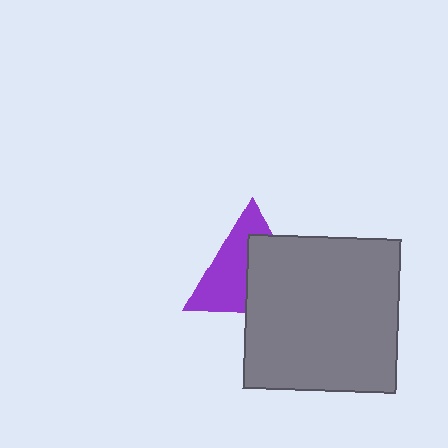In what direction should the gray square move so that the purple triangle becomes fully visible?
The gray square should move toward the lower-right. That is the shortest direction to clear the overlap and leave the purple triangle fully visible.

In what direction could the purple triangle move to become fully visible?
The purple triangle could move toward the upper-left. That would shift it out from behind the gray square entirely.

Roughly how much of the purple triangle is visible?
About half of it is visible (roughly 51%).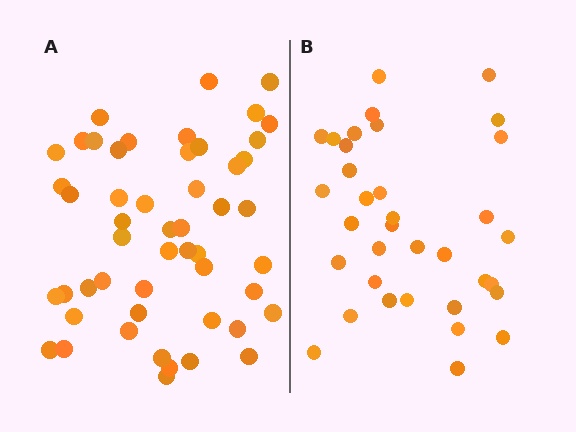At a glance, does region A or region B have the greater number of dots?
Region A (the left region) has more dots.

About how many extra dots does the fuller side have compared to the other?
Region A has approximately 15 more dots than region B.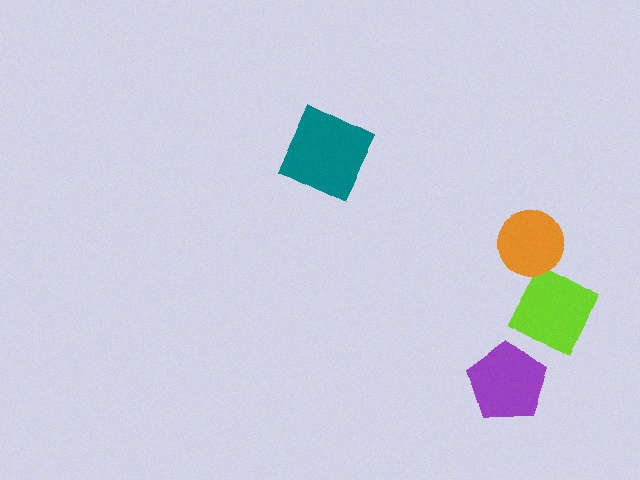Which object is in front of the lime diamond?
The orange circle is in front of the lime diamond.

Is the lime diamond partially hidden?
Yes, it is partially covered by another shape.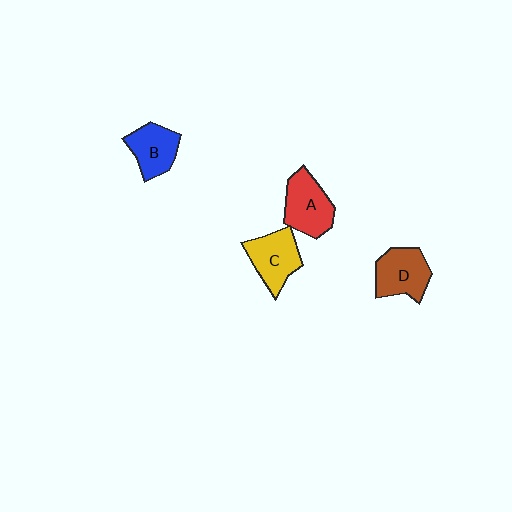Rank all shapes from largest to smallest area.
From largest to smallest: A (red), D (brown), C (yellow), B (blue).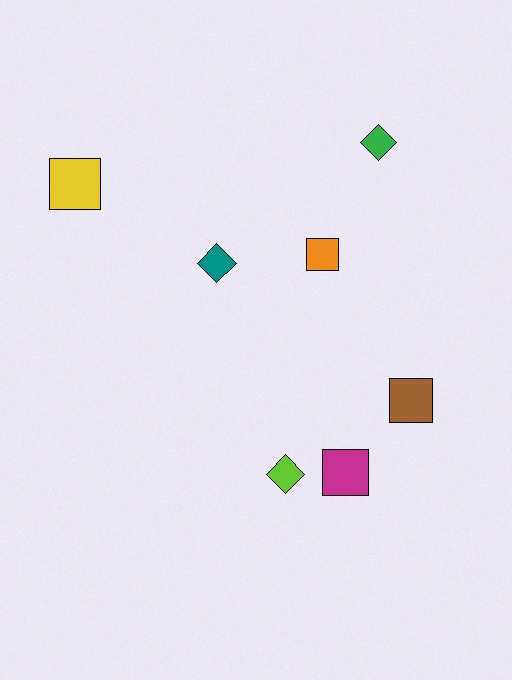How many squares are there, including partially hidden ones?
There are 4 squares.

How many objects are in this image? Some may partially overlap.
There are 7 objects.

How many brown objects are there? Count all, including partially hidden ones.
There is 1 brown object.